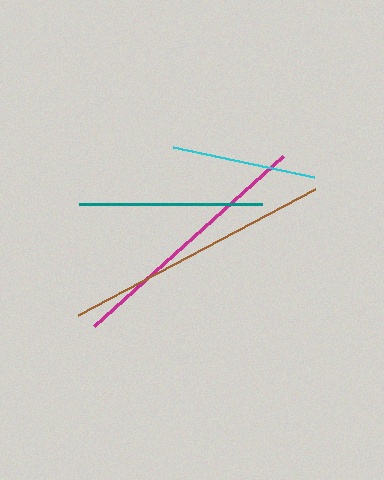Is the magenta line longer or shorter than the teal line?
The magenta line is longer than the teal line.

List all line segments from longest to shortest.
From longest to shortest: brown, magenta, teal, cyan.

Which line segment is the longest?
The brown line is the longest at approximately 268 pixels.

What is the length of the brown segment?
The brown segment is approximately 268 pixels long.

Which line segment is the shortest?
The cyan line is the shortest at approximately 144 pixels.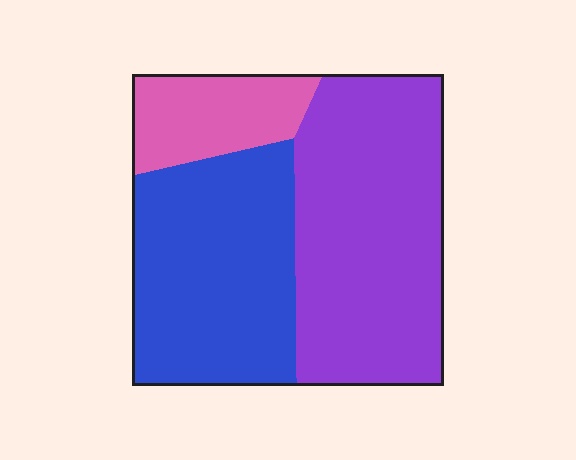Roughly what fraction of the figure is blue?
Blue covers about 40% of the figure.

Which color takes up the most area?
Purple, at roughly 45%.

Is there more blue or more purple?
Purple.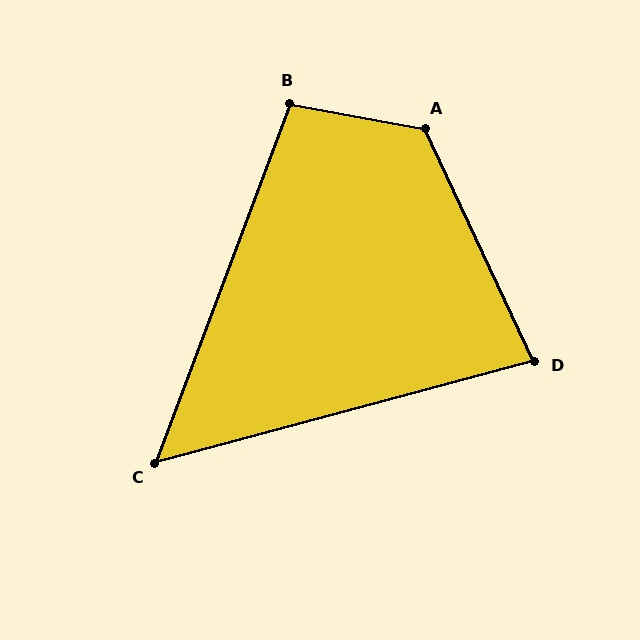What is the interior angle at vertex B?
Approximately 100 degrees (obtuse).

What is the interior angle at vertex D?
Approximately 80 degrees (acute).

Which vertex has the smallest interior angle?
C, at approximately 54 degrees.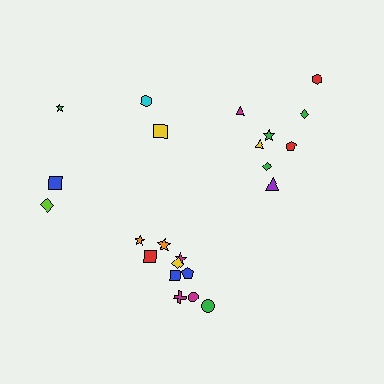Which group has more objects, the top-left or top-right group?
The top-right group.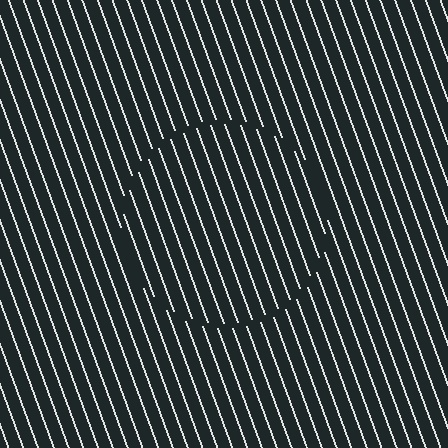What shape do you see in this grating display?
An illusory circle. The interior of the shape contains the same grating, shifted by half a period — the contour is defined by the phase discontinuity where line-ends from the inner and outer gratings abut.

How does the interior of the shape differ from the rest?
The interior of the shape contains the same grating, shifted by half a period — the contour is defined by the phase discontinuity where line-ends from the inner and outer gratings abut.